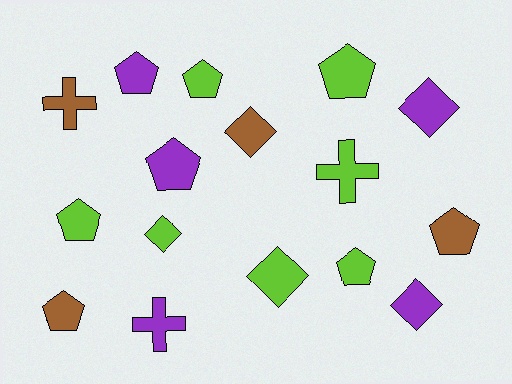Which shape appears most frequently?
Pentagon, with 8 objects.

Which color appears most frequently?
Lime, with 7 objects.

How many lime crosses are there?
There is 1 lime cross.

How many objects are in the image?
There are 16 objects.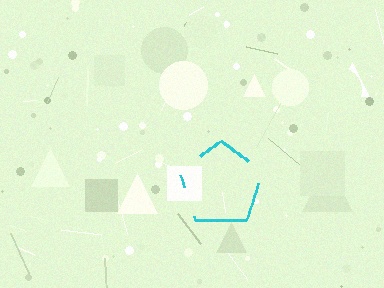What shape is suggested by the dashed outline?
The dashed outline suggests a pentagon.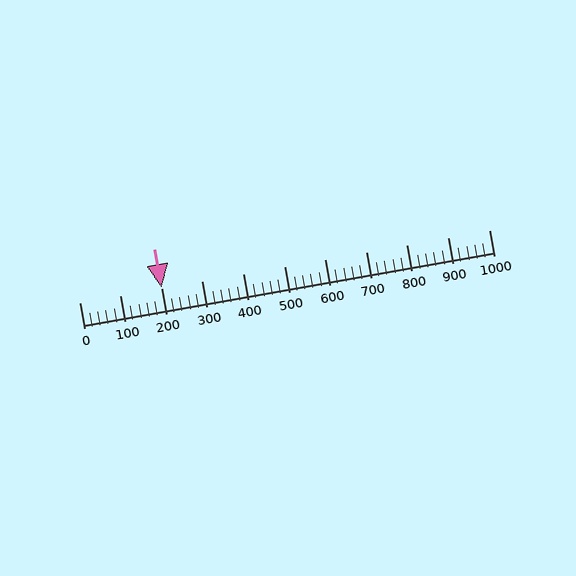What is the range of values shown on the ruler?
The ruler shows values from 0 to 1000.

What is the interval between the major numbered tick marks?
The major tick marks are spaced 100 units apart.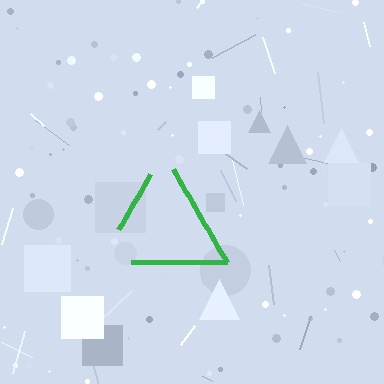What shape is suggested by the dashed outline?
The dashed outline suggests a triangle.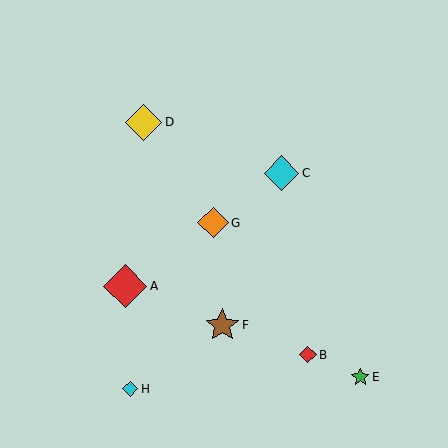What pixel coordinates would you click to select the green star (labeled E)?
Click at (360, 377) to select the green star E.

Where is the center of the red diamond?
The center of the red diamond is at (308, 355).